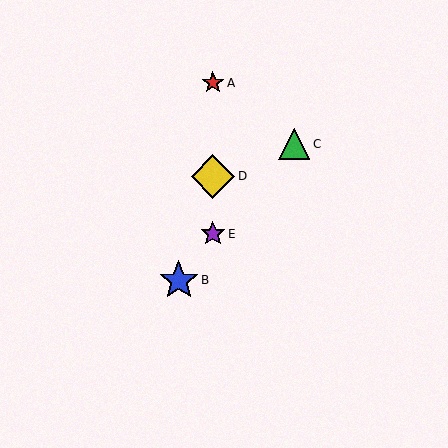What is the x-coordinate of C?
Object C is at x≈294.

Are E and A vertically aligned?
Yes, both are at x≈213.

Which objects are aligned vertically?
Objects A, D, E are aligned vertically.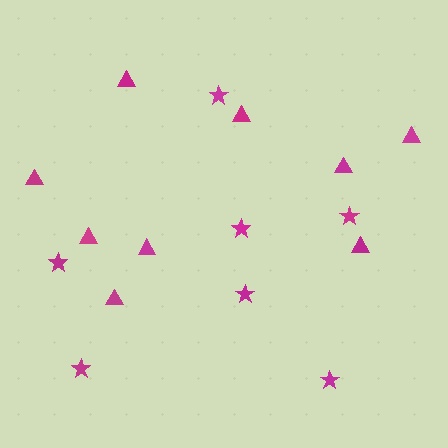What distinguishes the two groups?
There are 2 groups: one group of triangles (9) and one group of stars (7).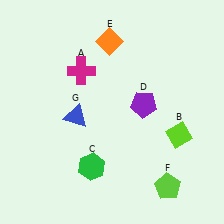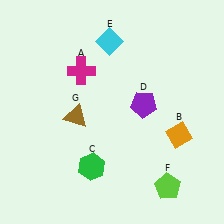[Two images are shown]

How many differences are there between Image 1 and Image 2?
There are 3 differences between the two images.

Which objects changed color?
B changed from lime to orange. E changed from orange to cyan. G changed from blue to brown.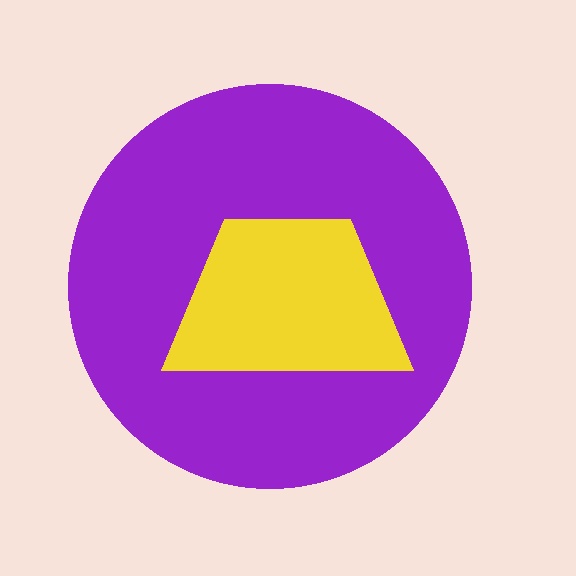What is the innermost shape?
The yellow trapezoid.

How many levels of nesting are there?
2.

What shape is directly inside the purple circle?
The yellow trapezoid.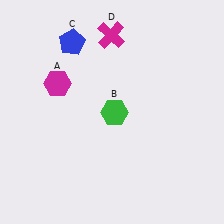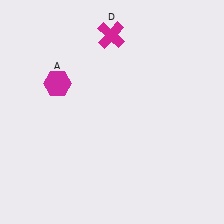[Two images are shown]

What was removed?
The green hexagon (B), the blue pentagon (C) were removed in Image 2.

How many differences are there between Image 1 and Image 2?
There are 2 differences between the two images.